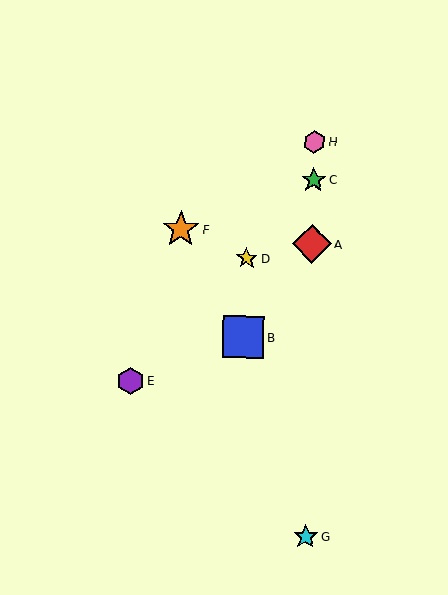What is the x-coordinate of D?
Object D is at x≈247.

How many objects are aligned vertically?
4 objects (A, C, G, H) are aligned vertically.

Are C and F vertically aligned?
No, C is at x≈314 and F is at x≈181.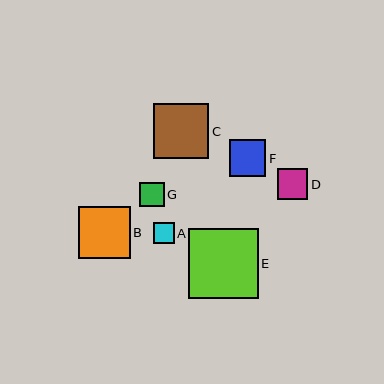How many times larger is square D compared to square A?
Square D is approximately 1.4 times the size of square A.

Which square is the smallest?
Square A is the smallest with a size of approximately 21 pixels.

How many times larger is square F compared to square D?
Square F is approximately 1.2 times the size of square D.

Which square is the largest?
Square E is the largest with a size of approximately 70 pixels.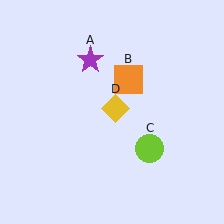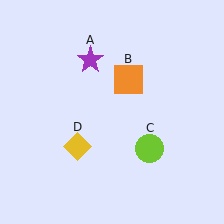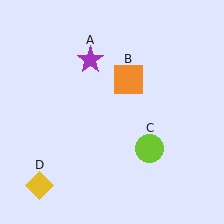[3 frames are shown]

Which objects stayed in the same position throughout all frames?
Purple star (object A) and orange square (object B) and lime circle (object C) remained stationary.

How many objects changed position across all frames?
1 object changed position: yellow diamond (object D).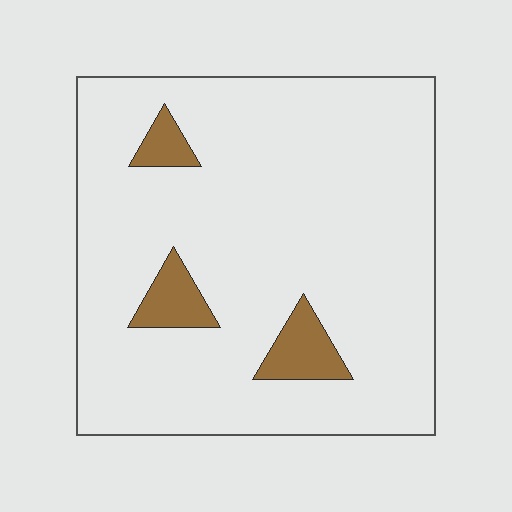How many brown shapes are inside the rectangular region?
3.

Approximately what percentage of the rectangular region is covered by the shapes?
Approximately 10%.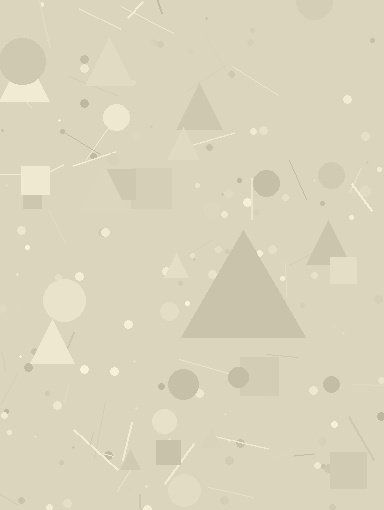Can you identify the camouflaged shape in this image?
The camouflaged shape is a triangle.